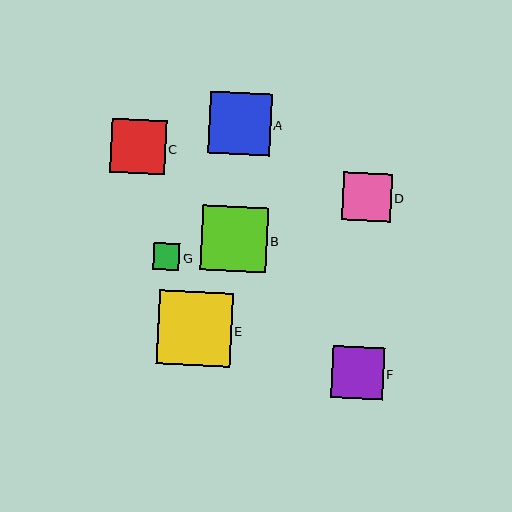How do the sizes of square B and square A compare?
Square B and square A are approximately the same size.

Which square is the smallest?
Square G is the smallest with a size of approximately 27 pixels.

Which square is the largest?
Square E is the largest with a size of approximately 74 pixels.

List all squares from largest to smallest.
From largest to smallest: E, B, A, C, F, D, G.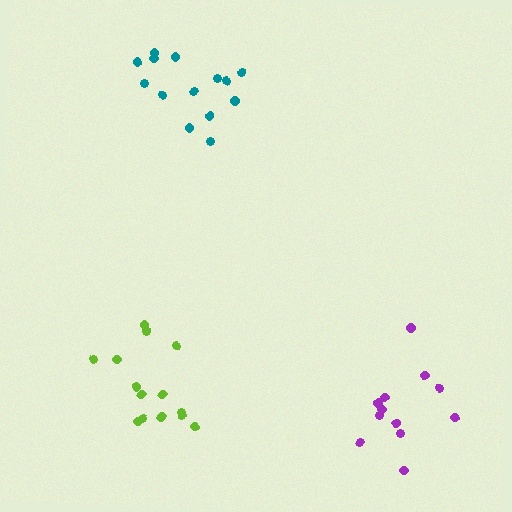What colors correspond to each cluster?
The clusters are colored: lime, teal, purple.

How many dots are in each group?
Group 1: 14 dots, Group 2: 14 dots, Group 3: 12 dots (40 total).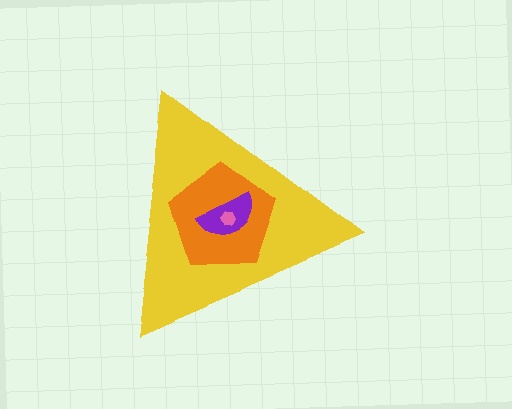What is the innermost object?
The pink hexagon.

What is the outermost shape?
The yellow triangle.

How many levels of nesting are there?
4.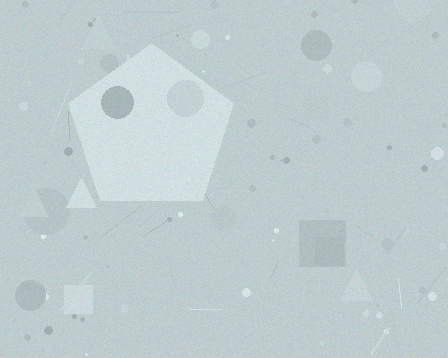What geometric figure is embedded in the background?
A pentagon is embedded in the background.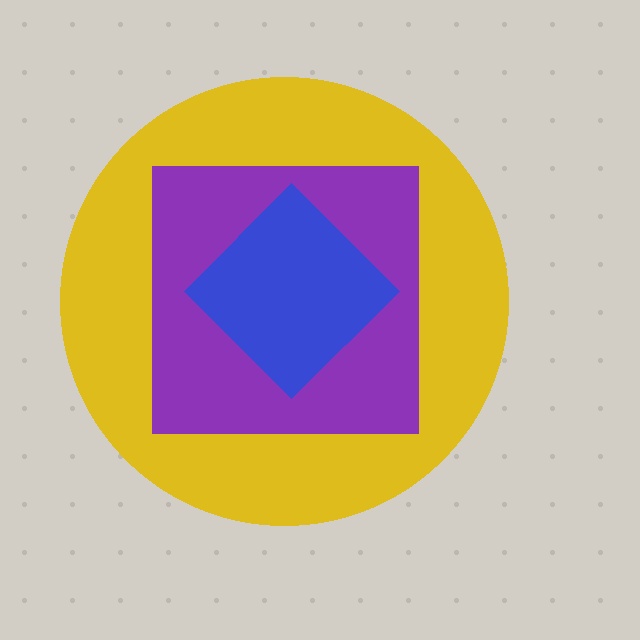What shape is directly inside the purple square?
The blue diamond.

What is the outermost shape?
The yellow circle.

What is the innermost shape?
The blue diamond.